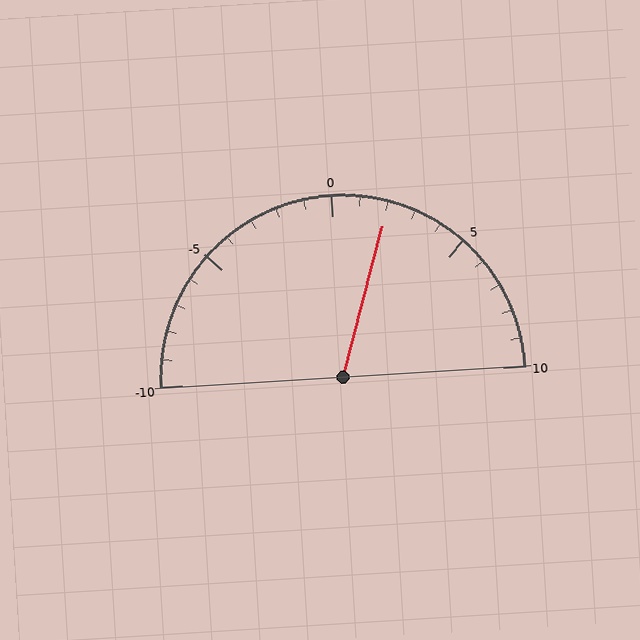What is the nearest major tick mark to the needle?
The nearest major tick mark is 0.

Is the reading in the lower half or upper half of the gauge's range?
The reading is in the upper half of the range (-10 to 10).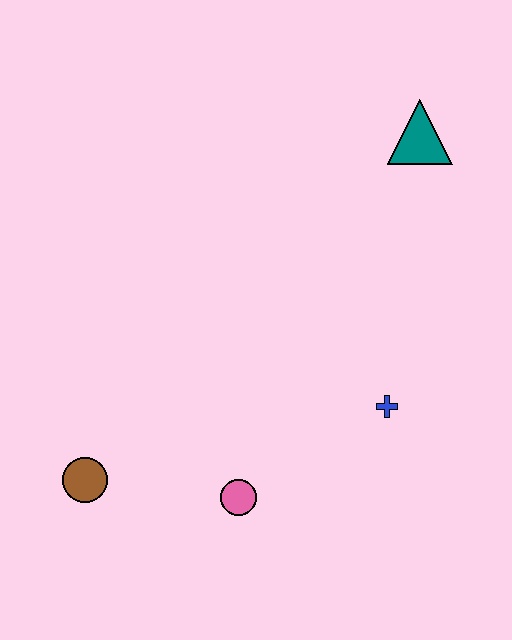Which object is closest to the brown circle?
The pink circle is closest to the brown circle.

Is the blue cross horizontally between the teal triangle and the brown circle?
Yes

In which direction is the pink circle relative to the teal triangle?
The pink circle is below the teal triangle.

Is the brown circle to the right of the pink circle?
No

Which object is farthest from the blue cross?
The brown circle is farthest from the blue cross.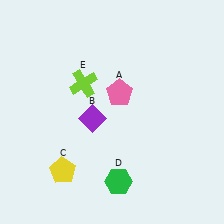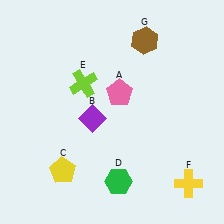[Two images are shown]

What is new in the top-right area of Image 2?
A brown hexagon (G) was added in the top-right area of Image 2.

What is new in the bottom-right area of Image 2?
A yellow cross (F) was added in the bottom-right area of Image 2.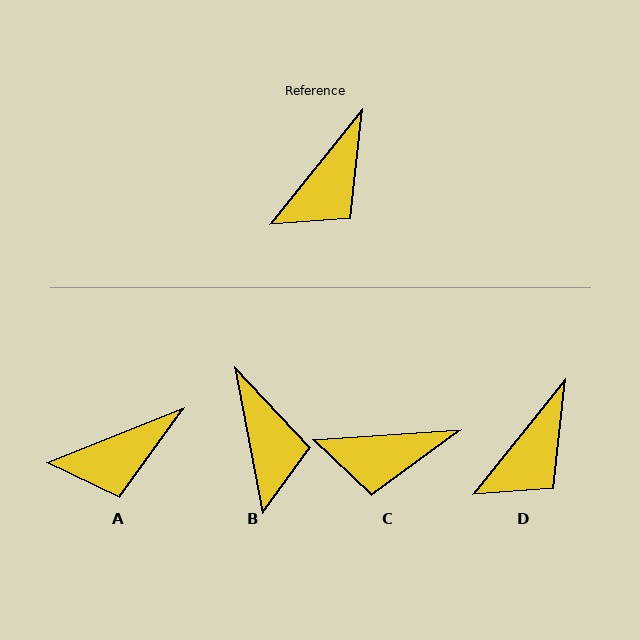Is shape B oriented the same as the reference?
No, it is off by about 50 degrees.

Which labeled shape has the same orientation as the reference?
D.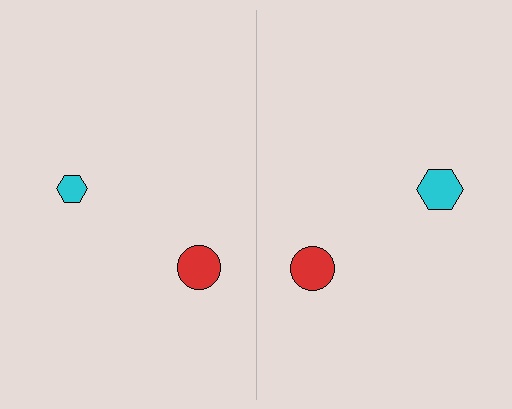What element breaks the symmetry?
The cyan hexagon on the right side has a different size than its mirror counterpart.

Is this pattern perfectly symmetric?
No, the pattern is not perfectly symmetric. The cyan hexagon on the right side has a different size than its mirror counterpart.